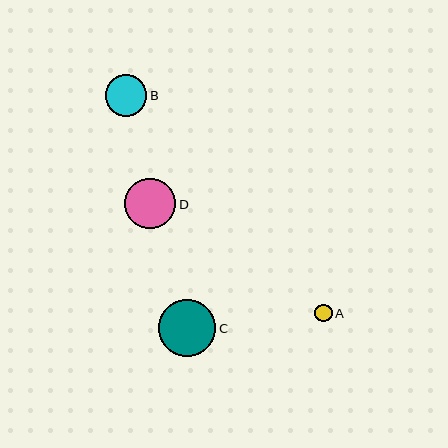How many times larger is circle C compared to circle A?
Circle C is approximately 3.2 times the size of circle A.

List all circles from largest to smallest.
From largest to smallest: C, D, B, A.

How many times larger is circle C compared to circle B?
Circle C is approximately 1.4 times the size of circle B.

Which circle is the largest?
Circle C is the largest with a size of approximately 57 pixels.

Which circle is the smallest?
Circle A is the smallest with a size of approximately 18 pixels.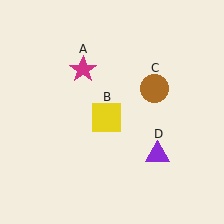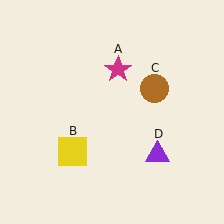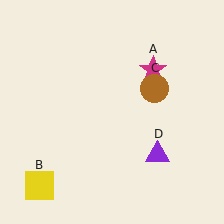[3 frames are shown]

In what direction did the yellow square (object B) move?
The yellow square (object B) moved down and to the left.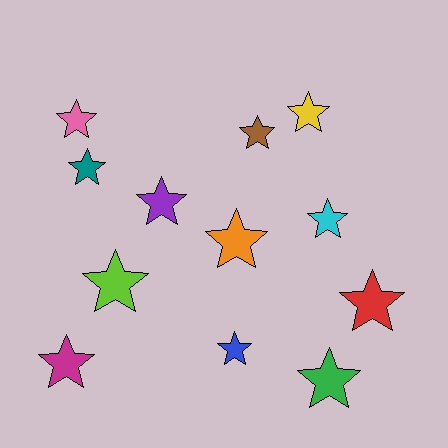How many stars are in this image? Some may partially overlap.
There are 12 stars.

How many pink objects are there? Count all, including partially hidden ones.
There is 1 pink object.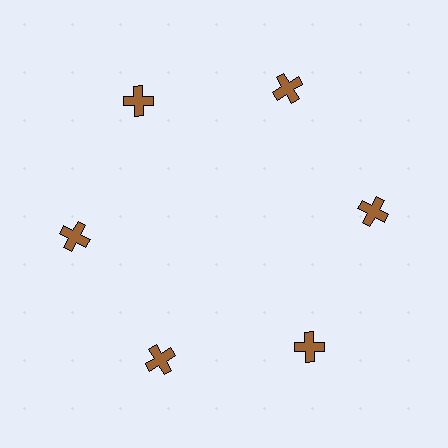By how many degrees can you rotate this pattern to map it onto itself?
The pattern maps onto itself every 60 degrees of rotation.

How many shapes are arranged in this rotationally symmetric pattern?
There are 6 shapes, arranged in 6 groups of 1.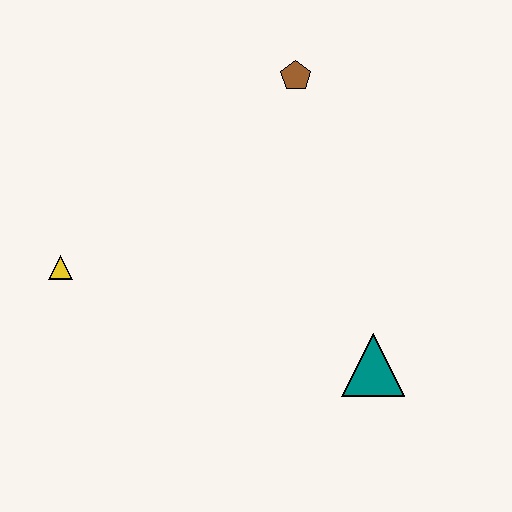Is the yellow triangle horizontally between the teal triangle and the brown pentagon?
No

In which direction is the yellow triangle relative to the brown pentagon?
The yellow triangle is to the left of the brown pentagon.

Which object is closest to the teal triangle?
The brown pentagon is closest to the teal triangle.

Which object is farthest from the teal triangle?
The yellow triangle is farthest from the teal triangle.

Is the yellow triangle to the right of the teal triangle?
No